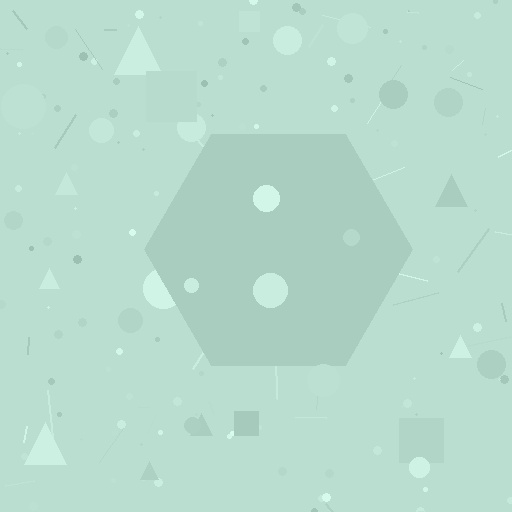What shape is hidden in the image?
A hexagon is hidden in the image.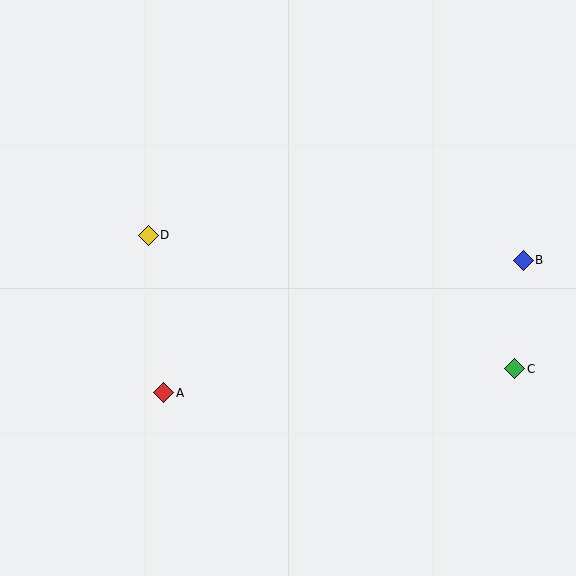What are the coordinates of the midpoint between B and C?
The midpoint between B and C is at (519, 314).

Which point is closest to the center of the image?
Point D at (148, 235) is closest to the center.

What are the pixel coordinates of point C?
Point C is at (515, 369).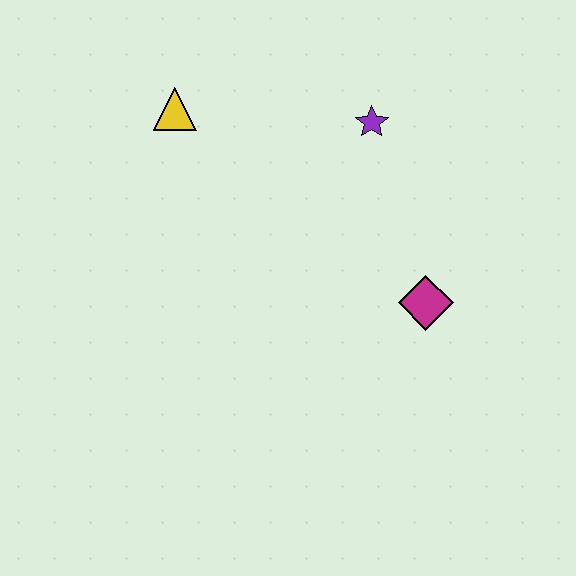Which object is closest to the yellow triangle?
The purple star is closest to the yellow triangle.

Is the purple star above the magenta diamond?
Yes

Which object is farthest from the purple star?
The yellow triangle is farthest from the purple star.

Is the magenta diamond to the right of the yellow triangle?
Yes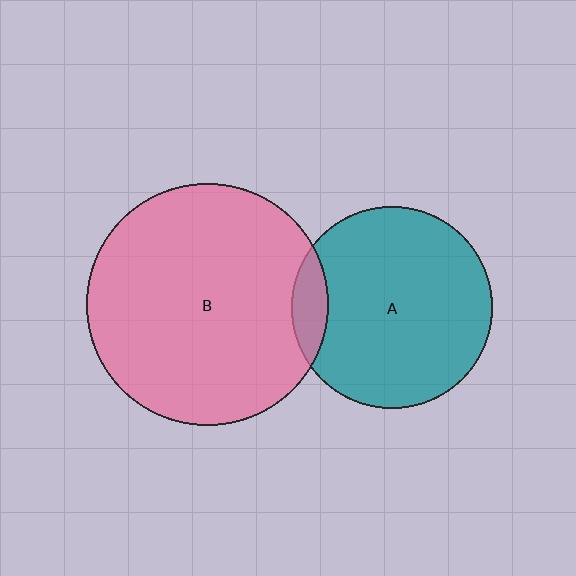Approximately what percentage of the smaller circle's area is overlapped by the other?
Approximately 10%.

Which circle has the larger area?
Circle B (pink).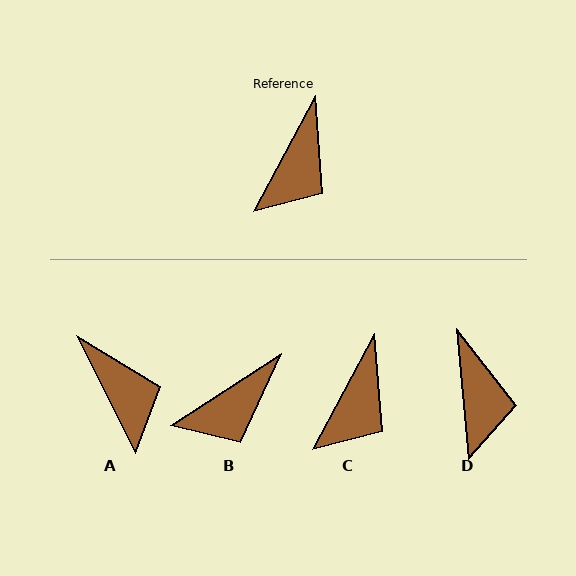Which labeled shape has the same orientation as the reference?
C.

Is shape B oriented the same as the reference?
No, it is off by about 29 degrees.